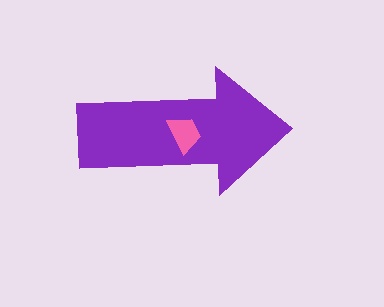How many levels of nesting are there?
2.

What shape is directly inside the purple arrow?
The pink trapezoid.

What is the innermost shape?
The pink trapezoid.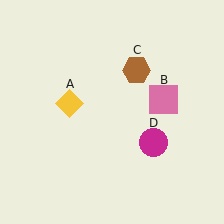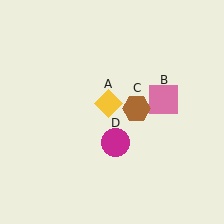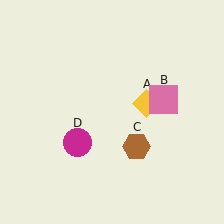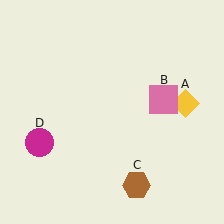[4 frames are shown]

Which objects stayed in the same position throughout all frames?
Pink square (object B) remained stationary.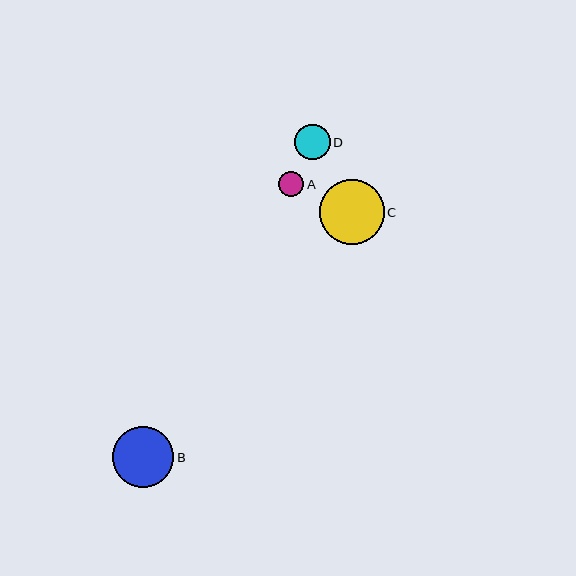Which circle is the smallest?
Circle A is the smallest with a size of approximately 25 pixels.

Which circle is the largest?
Circle C is the largest with a size of approximately 65 pixels.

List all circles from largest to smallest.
From largest to smallest: C, B, D, A.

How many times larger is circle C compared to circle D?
Circle C is approximately 1.8 times the size of circle D.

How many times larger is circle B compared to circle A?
Circle B is approximately 2.4 times the size of circle A.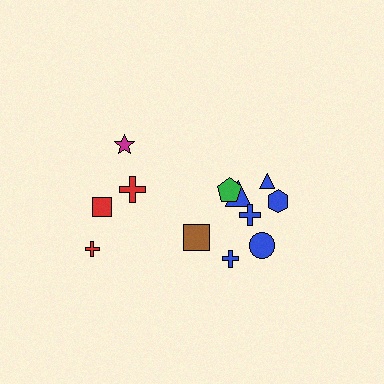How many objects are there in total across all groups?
There are 12 objects.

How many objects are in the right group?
There are 7 objects.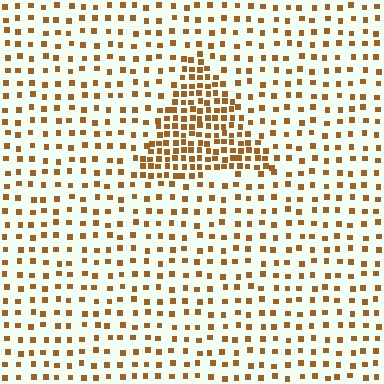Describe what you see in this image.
The image contains small brown elements arranged at two different densities. A triangle-shaped region is visible where the elements are more densely packed than the surrounding area.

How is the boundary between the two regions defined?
The boundary is defined by a change in element density (approximately 2.5x ratio). All elements are the same color, size, and shape.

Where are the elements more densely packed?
The elements are more densely packed inside the triangle boundary.